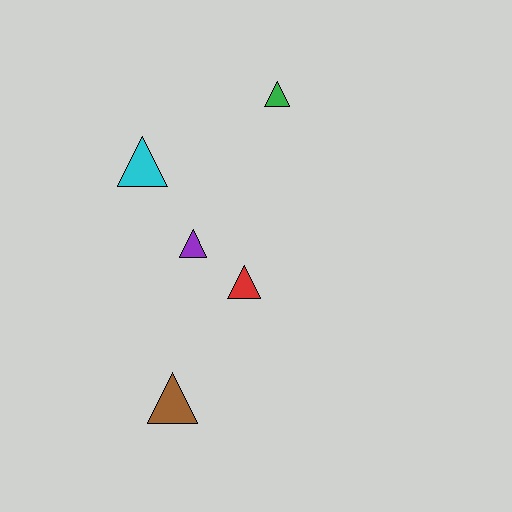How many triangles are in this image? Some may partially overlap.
There are 5 triangles.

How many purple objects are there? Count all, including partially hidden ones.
There is 1 purple object.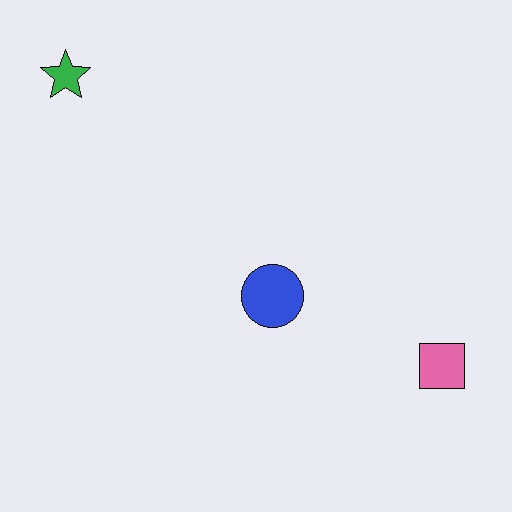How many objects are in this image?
There are 3 objects.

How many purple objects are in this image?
There are no purple objects.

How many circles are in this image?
There is 1 circle.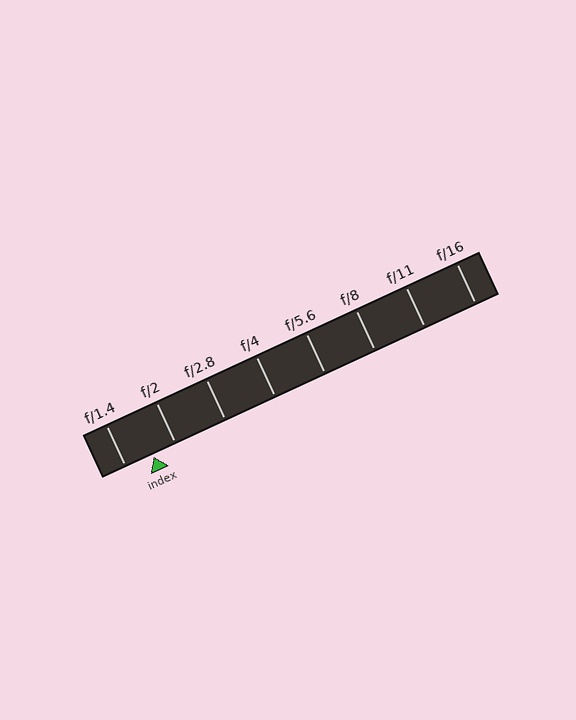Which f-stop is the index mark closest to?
The index mark is closest to f/2.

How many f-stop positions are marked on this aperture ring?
There are 8 f-stop positions marked.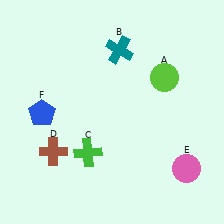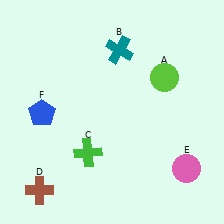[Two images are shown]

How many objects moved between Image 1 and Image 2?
1 object moved between the two images.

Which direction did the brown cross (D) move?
The brown cross (D) moved down.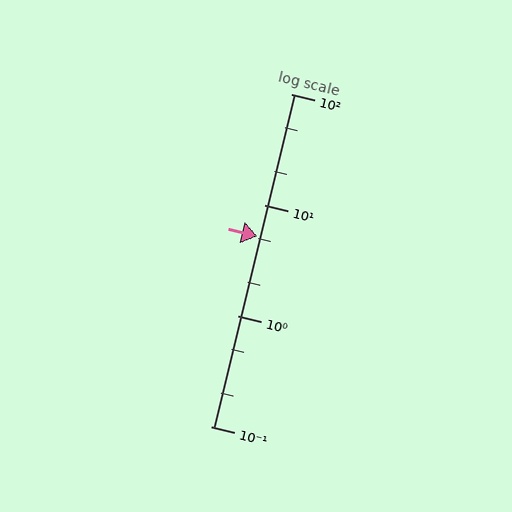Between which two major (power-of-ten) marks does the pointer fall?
The pointer is between 1 and 10.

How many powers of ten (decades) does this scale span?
The scale spans 3 decades, from 0.1 to 100.